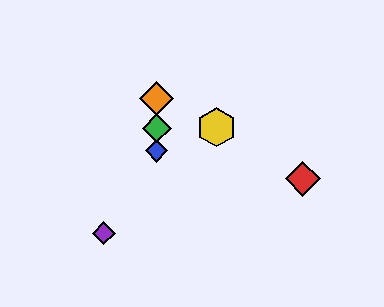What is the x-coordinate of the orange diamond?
The orange diamond is at x≈157.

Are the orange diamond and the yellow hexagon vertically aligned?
No, the orange diamond is at x≈157 and the yellow hexagon is at x≈217.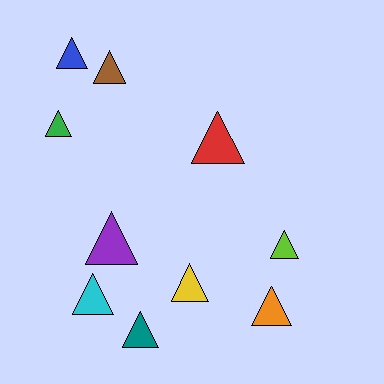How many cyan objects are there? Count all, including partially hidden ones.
There is 1 cyan object.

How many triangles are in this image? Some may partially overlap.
There are 10 triangles.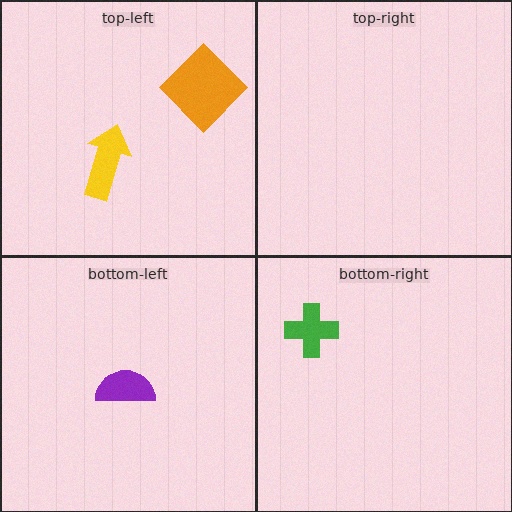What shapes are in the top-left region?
The orange diamond, the yellow arrow.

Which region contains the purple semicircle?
The bottom-left region.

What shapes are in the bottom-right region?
The green cross.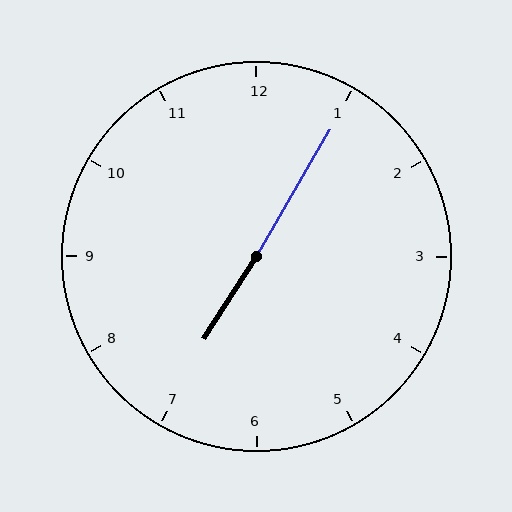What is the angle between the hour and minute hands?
Approximately 178 degrees.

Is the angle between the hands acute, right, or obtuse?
It is obtuse.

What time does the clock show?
7:05.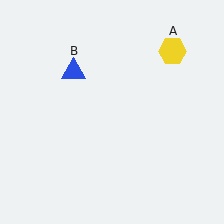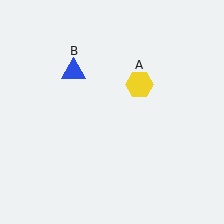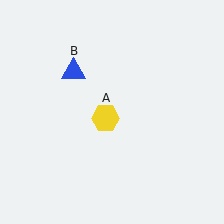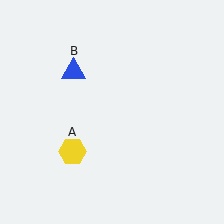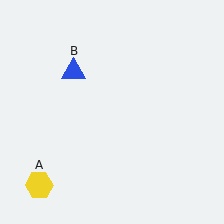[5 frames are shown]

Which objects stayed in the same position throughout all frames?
Blue triangle (object B) remained stationary.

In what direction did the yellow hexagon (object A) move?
The yellow hexagon (object A) moved down and to the left.